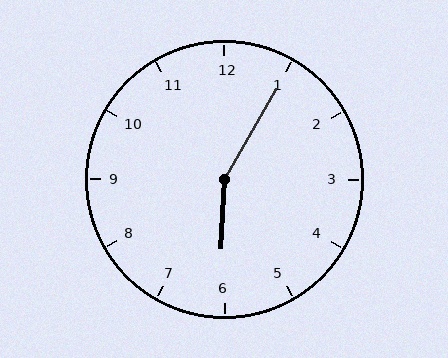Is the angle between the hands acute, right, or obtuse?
It is obtuse.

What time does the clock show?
6:05.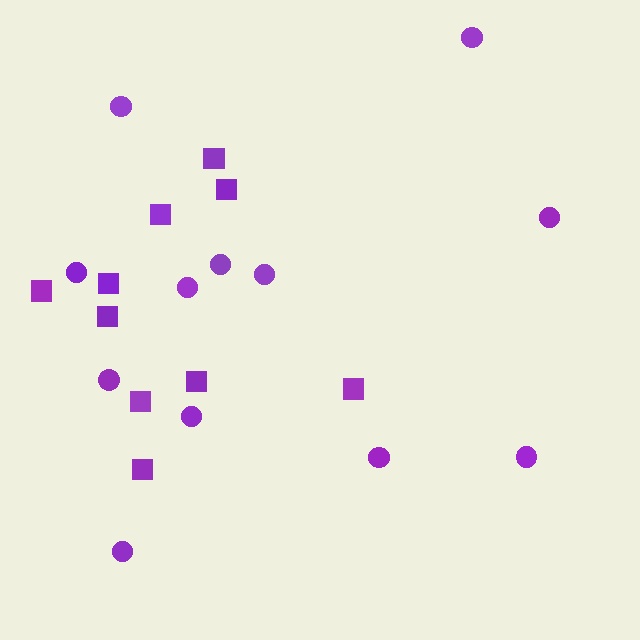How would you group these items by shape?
There are 2 groups: one group of squares (10) and one group of circles (12).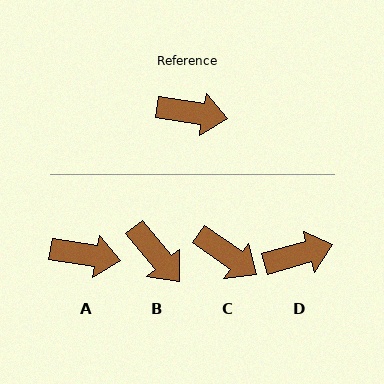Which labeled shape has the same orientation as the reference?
A.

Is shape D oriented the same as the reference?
No, it is off by about 25 degrees.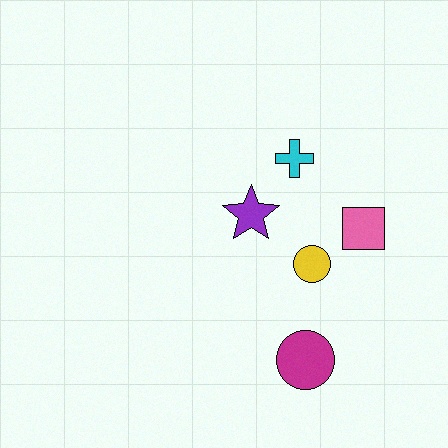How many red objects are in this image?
There are no red objects.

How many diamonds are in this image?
There are no diamonds.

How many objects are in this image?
There are 5 objects.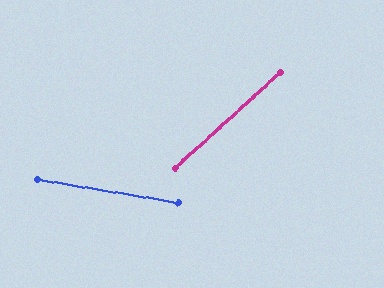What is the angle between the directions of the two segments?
Approximately 52 degrees.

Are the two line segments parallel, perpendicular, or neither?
Neither parallel nor perpendicular — they differ by about 52°.